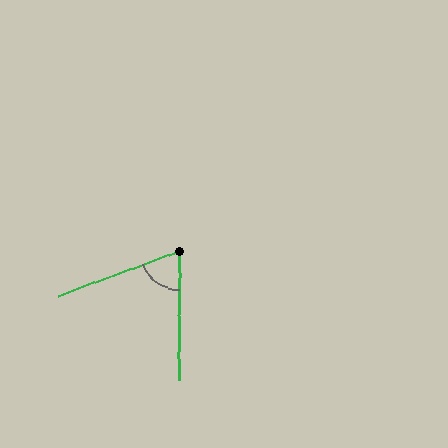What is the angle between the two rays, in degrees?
Approximately 70 degrees.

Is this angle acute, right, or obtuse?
It is acute.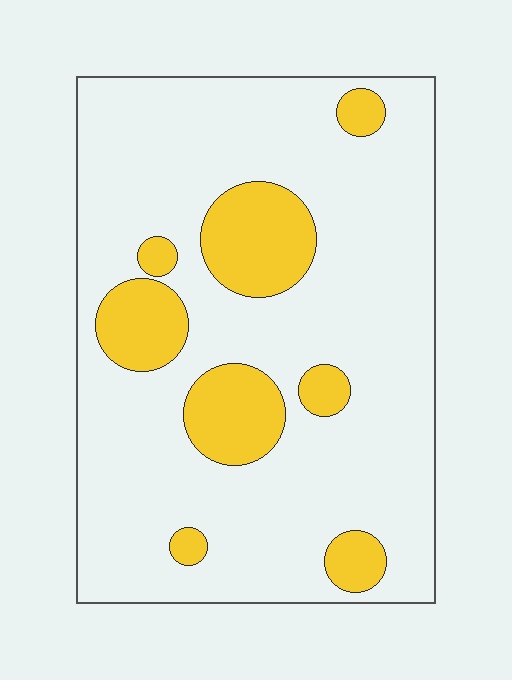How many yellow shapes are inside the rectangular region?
8.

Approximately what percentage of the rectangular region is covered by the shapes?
Approximately 20%.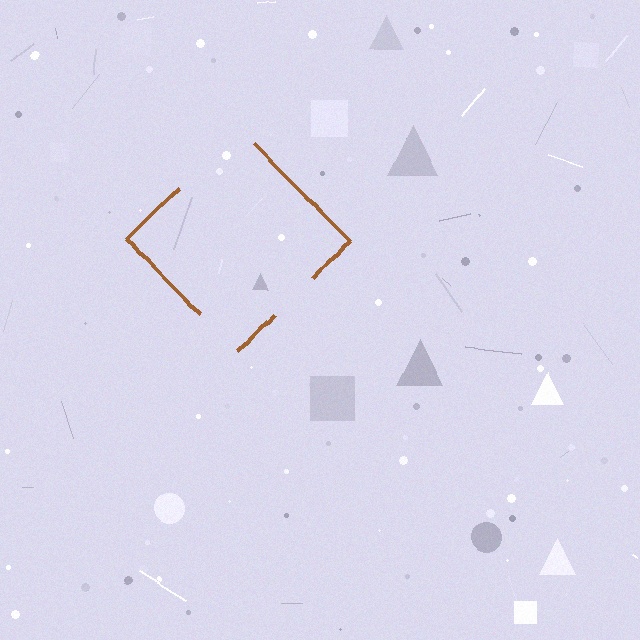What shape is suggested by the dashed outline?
The dashed outline suggests a diamond.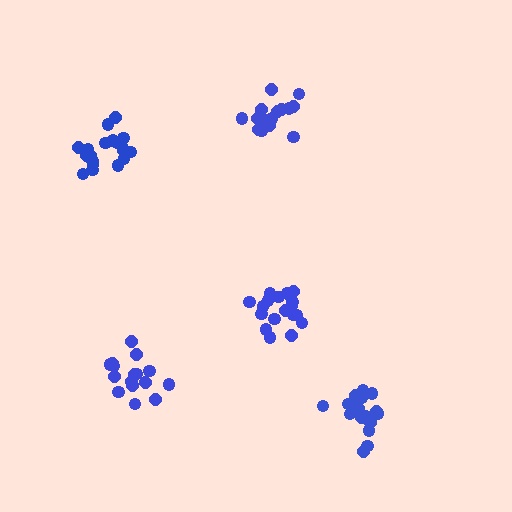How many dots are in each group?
Group 1: 15 dots, Group 2: 21 dots, Group 3: 16 dots, Group 4: 18 dots, Group 5: 20 dots (90 total).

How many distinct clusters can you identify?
There are 5 distinct clusters.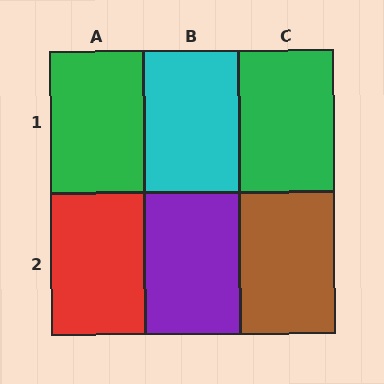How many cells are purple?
1 cell is purple.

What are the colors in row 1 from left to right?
Green, cyan, green.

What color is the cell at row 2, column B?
Purple.